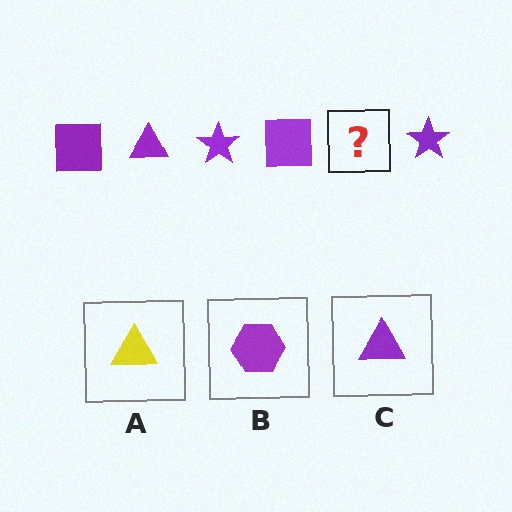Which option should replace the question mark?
Option C.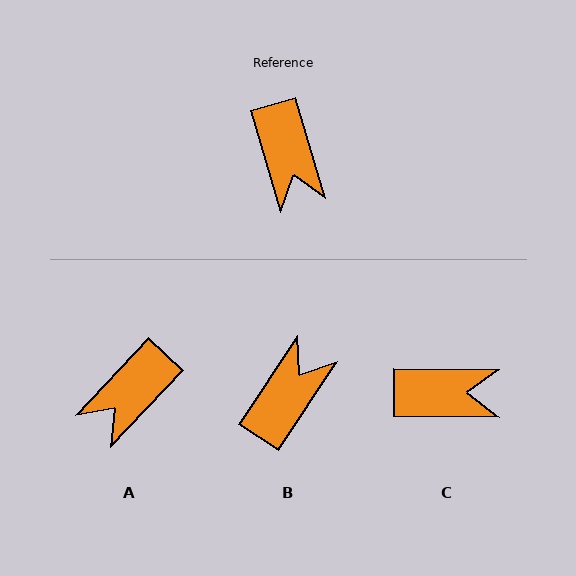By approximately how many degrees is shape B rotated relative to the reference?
Approximately 130 degrees counter-clockwise.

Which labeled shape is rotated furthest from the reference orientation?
B, about 130 degrees away.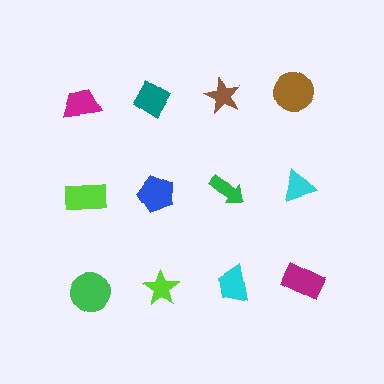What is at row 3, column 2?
A lime star.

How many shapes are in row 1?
4 shapes.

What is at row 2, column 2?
A blue pentagon.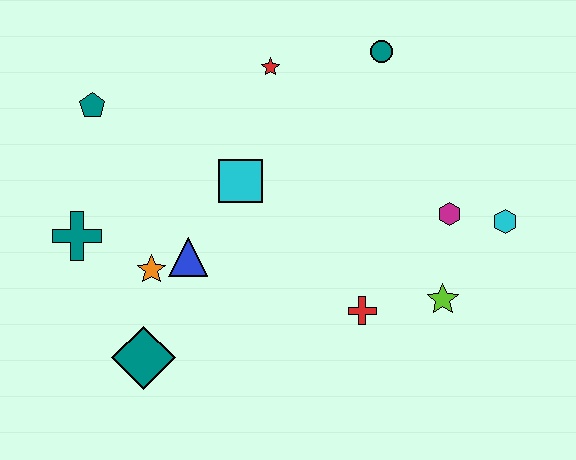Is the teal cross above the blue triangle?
Yes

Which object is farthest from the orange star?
The cyan hexagon is farthest from the orange star.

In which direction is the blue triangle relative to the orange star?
The blue triangle is to the right of the orange star.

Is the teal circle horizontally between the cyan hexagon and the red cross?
Yes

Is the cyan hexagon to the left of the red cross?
No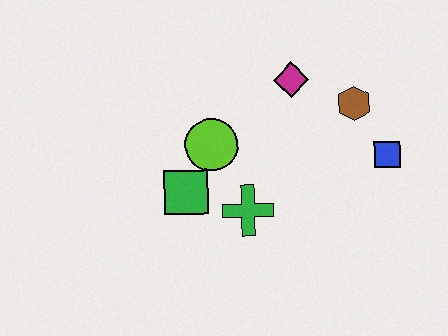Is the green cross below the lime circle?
Yes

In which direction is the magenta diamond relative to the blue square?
The magenta diamond is to the left of the blue square.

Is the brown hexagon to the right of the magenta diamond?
Yes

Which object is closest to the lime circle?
The green square is closest to the lime circle.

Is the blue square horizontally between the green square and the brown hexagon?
No